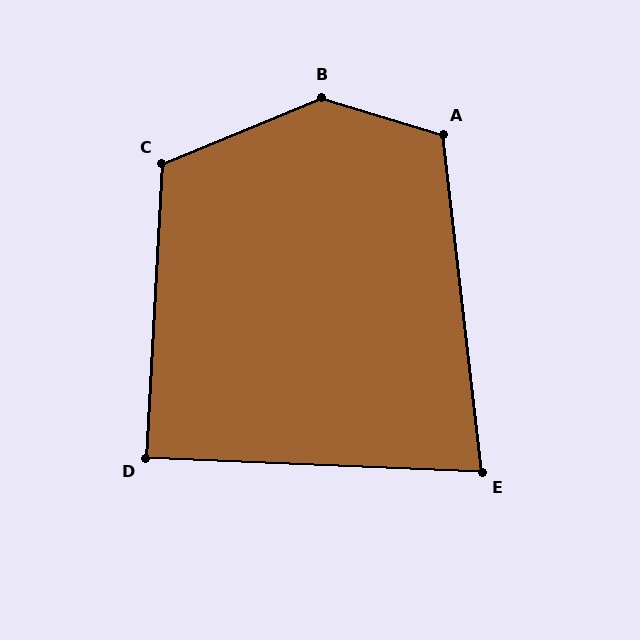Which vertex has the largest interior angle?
B, at approximately 141 degrees.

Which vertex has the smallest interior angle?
E, at approximately 81 degrees.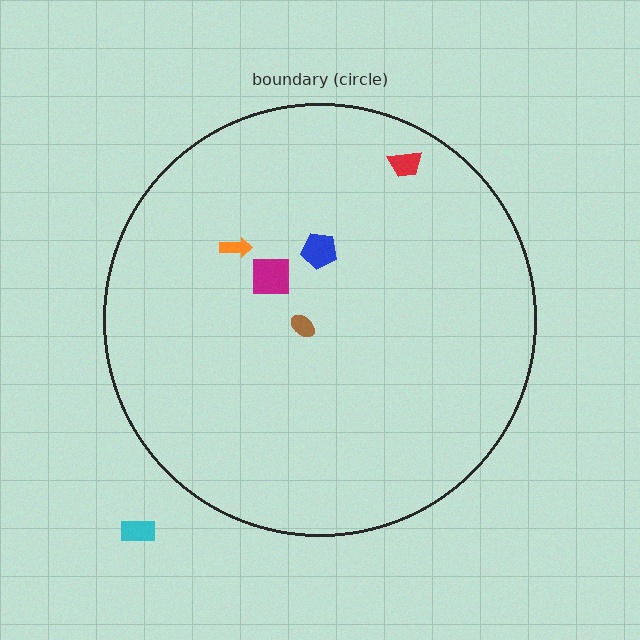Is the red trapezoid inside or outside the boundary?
Inside.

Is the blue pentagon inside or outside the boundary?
Inside.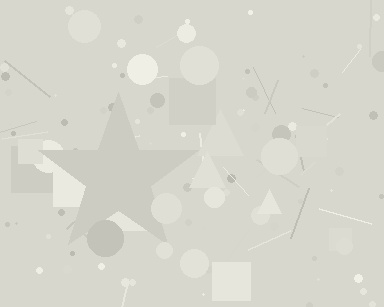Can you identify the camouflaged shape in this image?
The camouflaged shape is a star.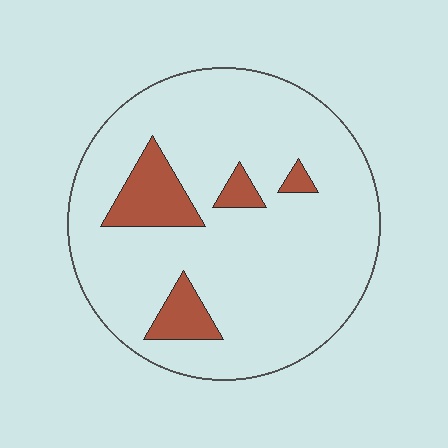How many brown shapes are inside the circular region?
4.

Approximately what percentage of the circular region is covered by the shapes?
Approximately 15%.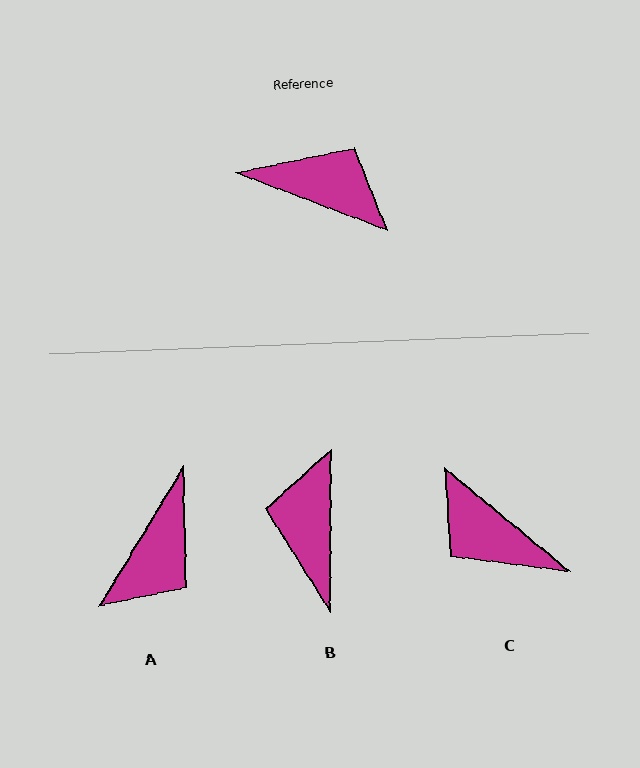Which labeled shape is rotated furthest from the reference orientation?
C, about 161 degrees away.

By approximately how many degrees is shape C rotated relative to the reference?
Approximately 161 degrees counter-clockwise.